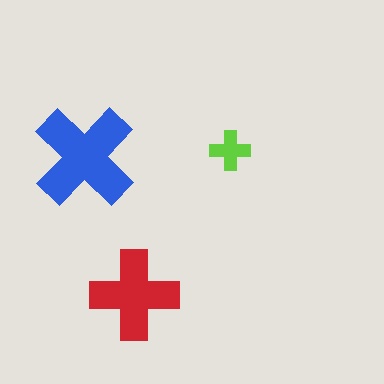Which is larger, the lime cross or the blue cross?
The blue one.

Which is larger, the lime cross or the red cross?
The red one.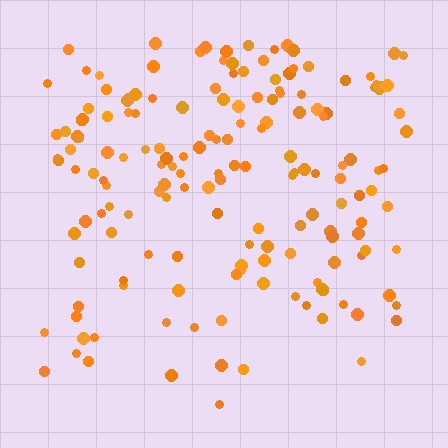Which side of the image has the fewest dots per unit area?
The bottom.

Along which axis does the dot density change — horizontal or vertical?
Vertical.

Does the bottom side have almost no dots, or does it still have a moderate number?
Still a moderate number, just noticeably fewer than the top.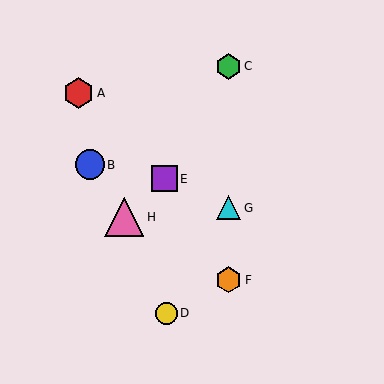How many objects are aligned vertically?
3 objects (C, F, G) are aligned vertically.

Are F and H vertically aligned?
No, F is at x≈229 and H is at x≈124.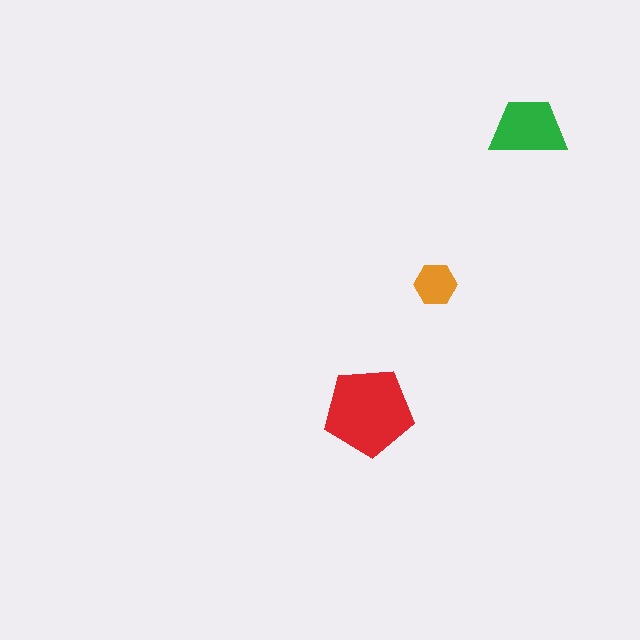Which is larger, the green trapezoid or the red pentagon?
The red pentagon.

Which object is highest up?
The green trapezoid is topmost.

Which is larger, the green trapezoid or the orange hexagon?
The green trapezoid.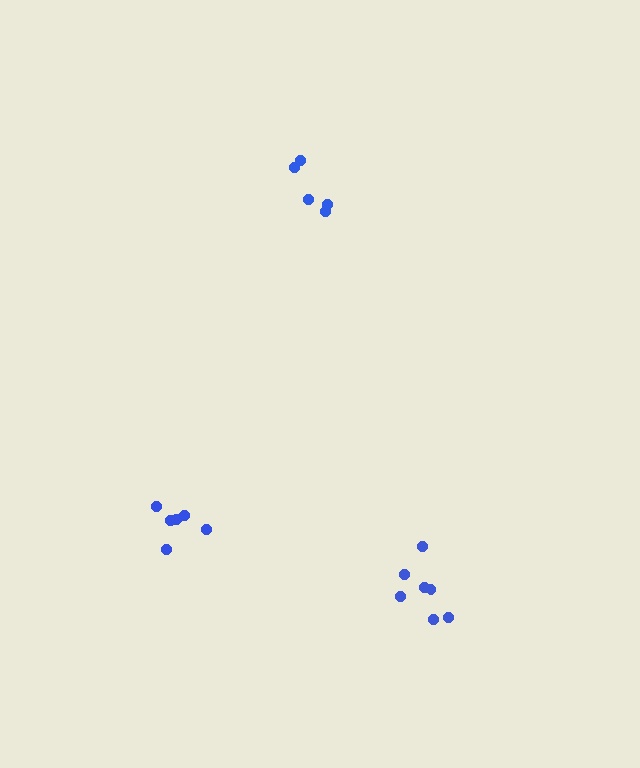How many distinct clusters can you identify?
There are 3 distinct clusters.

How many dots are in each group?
Group 1: 7 dots, Group 2: 5 dots, Group 3: 6 dots (18 total).